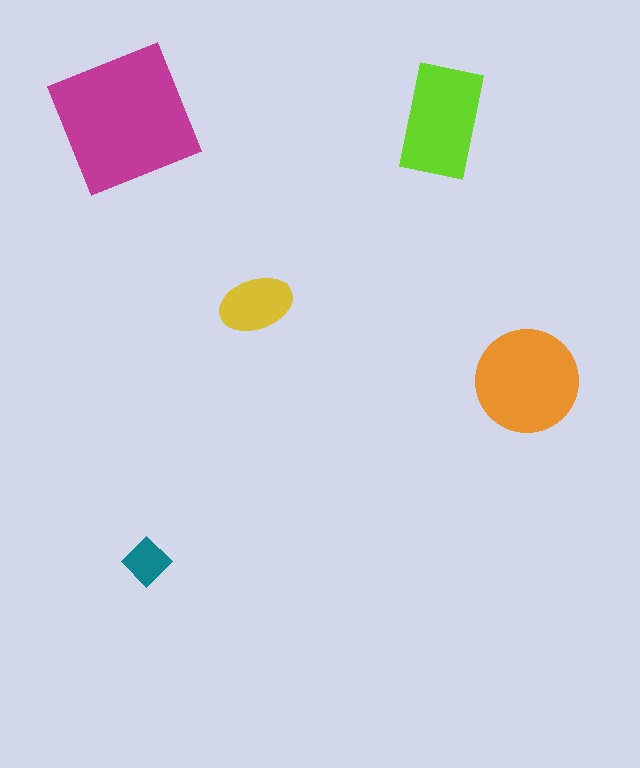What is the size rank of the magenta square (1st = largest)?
1st.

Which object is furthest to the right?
The orange circle is rightmost.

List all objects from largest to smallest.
The magenta square, the orange circle, the lime rectangle, the yellow ellipse, the teal diamond.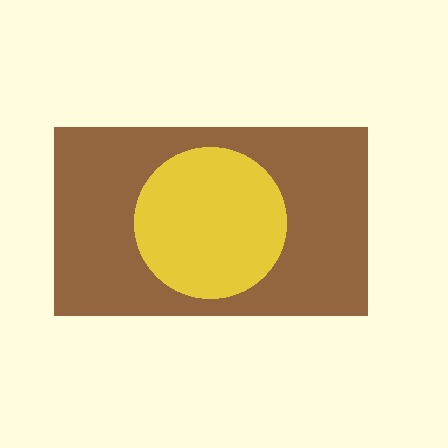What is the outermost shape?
The brown rectangle.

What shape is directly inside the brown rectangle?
The yellow circle.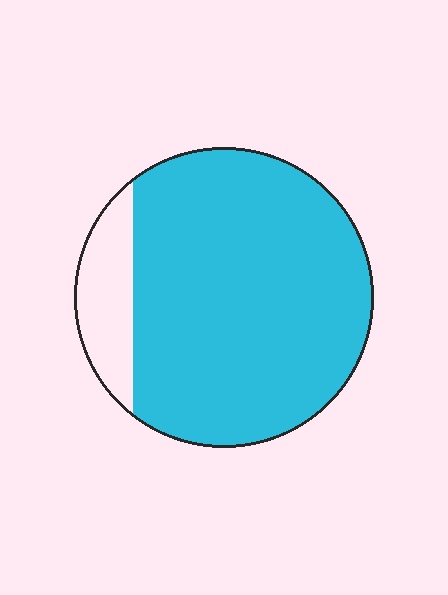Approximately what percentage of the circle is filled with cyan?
Approximately 85%.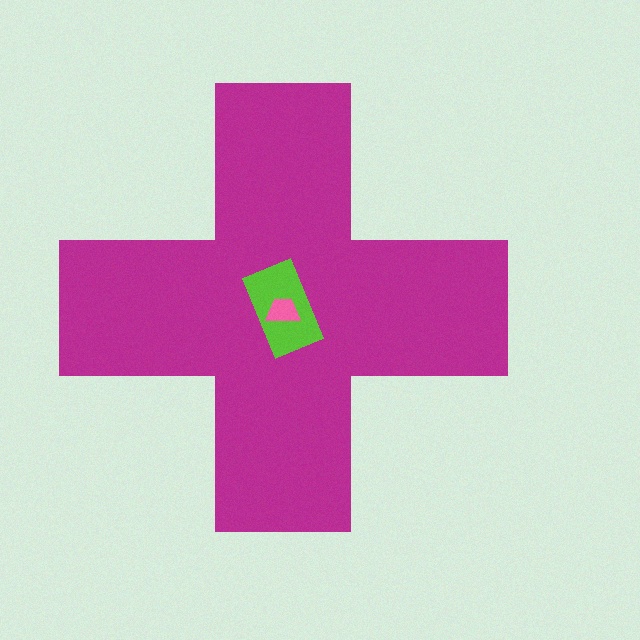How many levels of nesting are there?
3.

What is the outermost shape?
The magenta cross.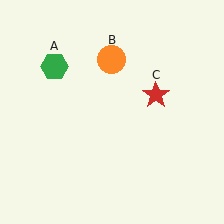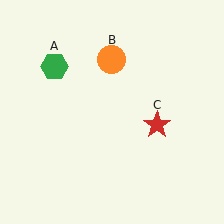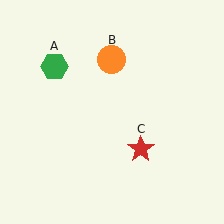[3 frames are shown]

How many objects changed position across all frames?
1 object changed position: red star (object C).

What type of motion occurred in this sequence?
The red star (object C) rotated clockwise around the center of the scene.